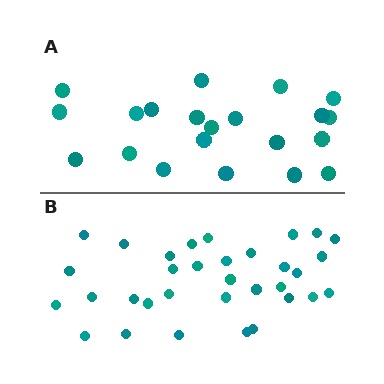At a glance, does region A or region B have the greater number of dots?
Region B (the bottom region) has more dots.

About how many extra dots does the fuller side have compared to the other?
Region B has roughly 12 or so more dots than region A.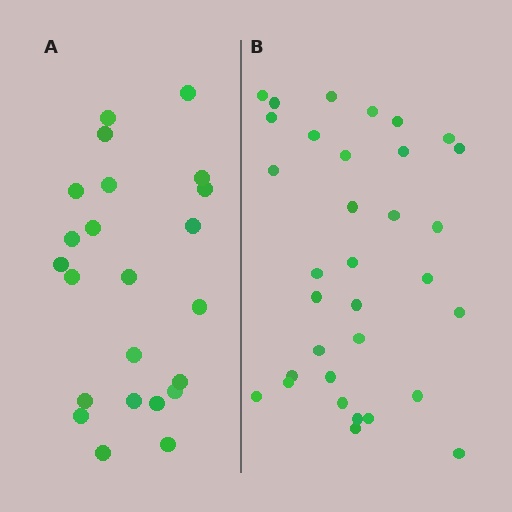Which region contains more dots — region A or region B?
Region B (the right region) has more dots.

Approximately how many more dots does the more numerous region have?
Region B has roughly 10 or so more dots than region A.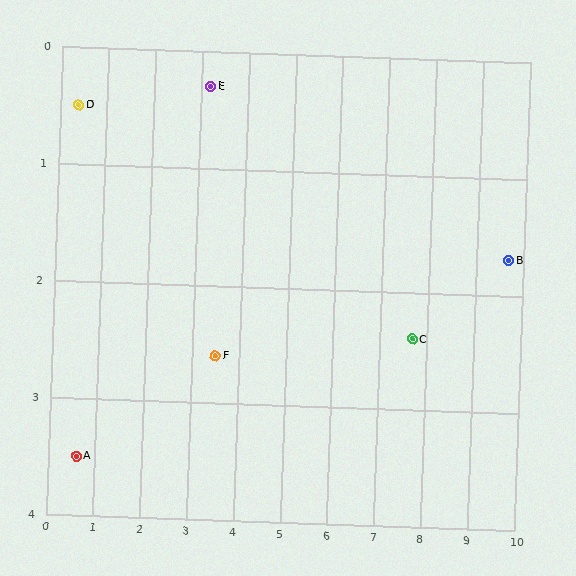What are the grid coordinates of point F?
Point F is at approximately (3.5, 2.6).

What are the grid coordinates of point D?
Point D is at approximately (0.4, 0.5).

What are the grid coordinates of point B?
Point B is at approximately (9.7, 1.7).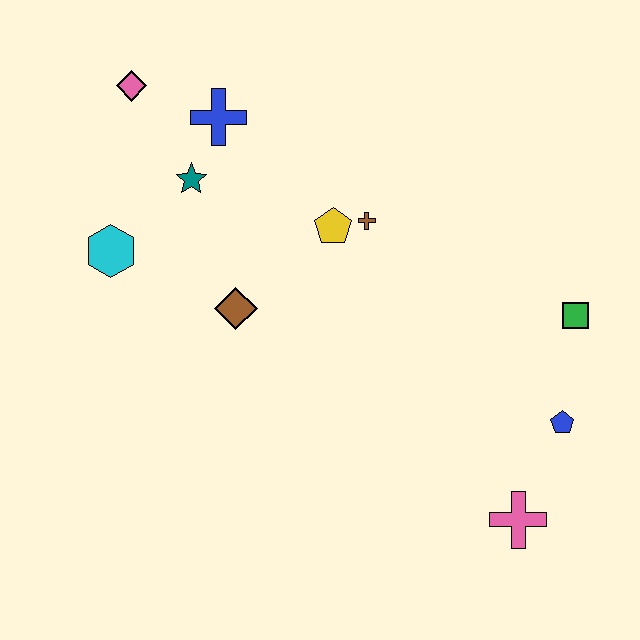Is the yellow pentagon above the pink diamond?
No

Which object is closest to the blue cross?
The teal star is closest to the blue cross.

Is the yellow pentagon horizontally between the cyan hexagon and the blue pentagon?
Yes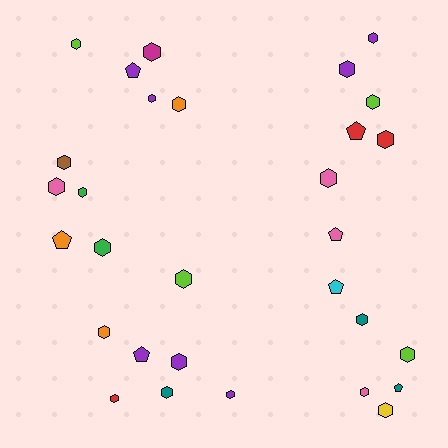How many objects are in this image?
There are 30 objects.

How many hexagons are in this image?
There are 23 hexagons.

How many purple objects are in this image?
There are 7 purple objects.